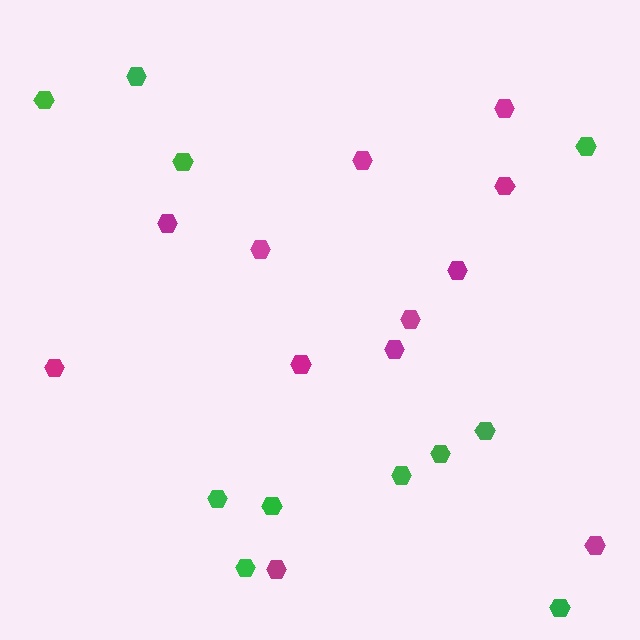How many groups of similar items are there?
There are 2 groups: one group of magenta hexagons (12) and one group of green hexagons (11).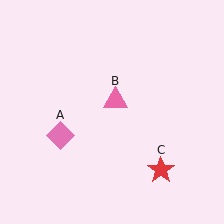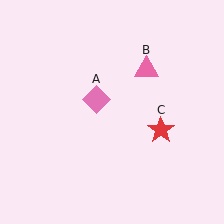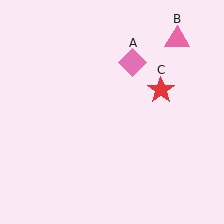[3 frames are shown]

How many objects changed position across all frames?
3 objects changed position: pink diamond (object A), pink triangle (object B), red star (object C).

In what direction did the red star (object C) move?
The red star (object C) moved up.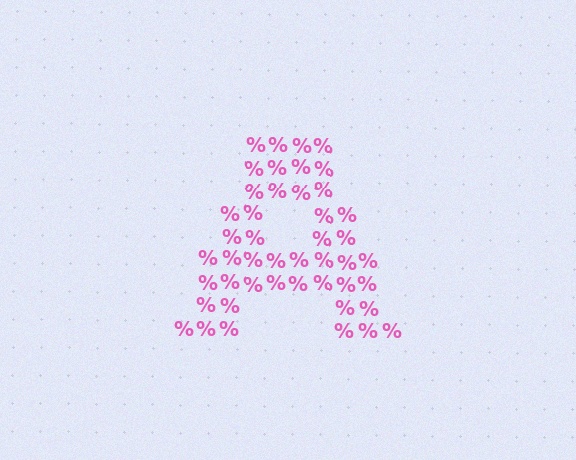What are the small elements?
The small elements are percent signs.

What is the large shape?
The large shape is the letter A.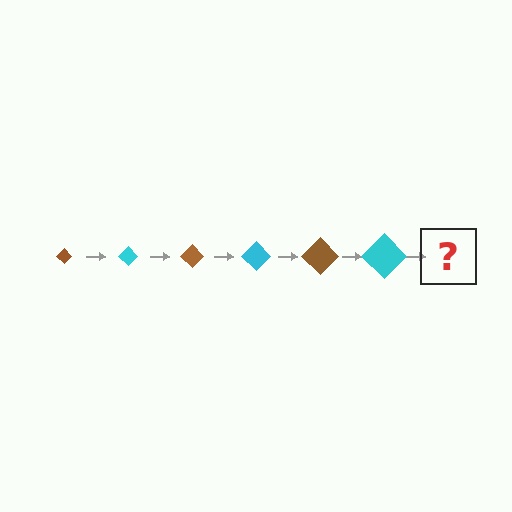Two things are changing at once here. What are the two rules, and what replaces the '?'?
The two rules are that the diamond grows larger each step and the color cycles through brown and cyan. The '?' should be a brown diamond, larger than the previous one.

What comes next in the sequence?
The next element should be a brown diamond, larger than the previous one.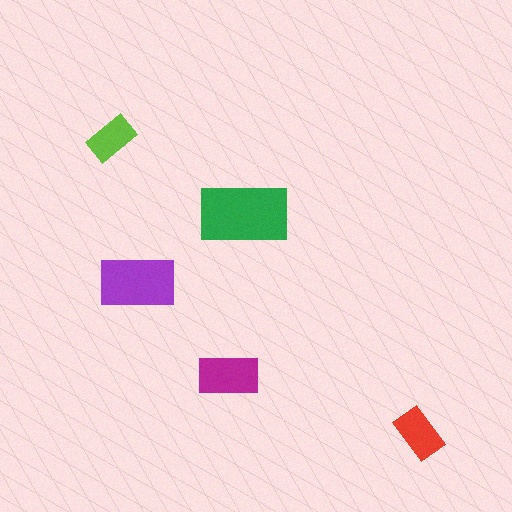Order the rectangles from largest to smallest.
the green one, the purple one, the magenta one, the red one, the lime one.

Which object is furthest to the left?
The lime rectangle is leftmost.